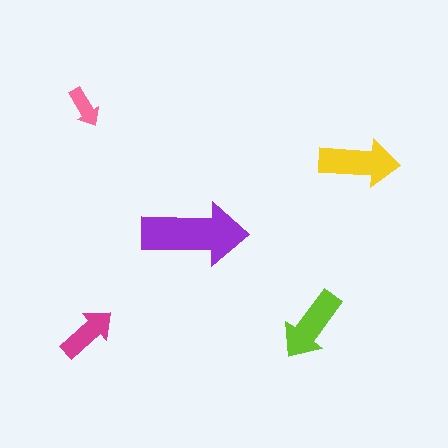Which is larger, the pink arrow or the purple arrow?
The purple one.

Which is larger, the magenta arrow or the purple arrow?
The purple one.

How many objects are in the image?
There are 5 objects in the image.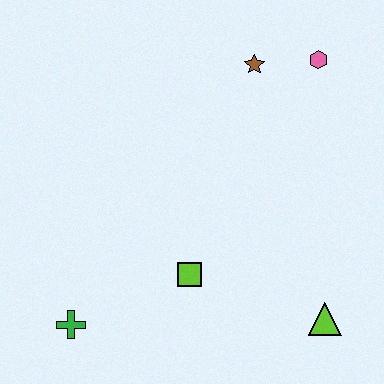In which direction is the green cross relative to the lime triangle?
The green cross is to the left of the lime triangle.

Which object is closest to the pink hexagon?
The brown star is closest to the pink hexagon.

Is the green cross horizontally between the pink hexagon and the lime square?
No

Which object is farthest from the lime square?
The pink hexagon is farthest from the lime square.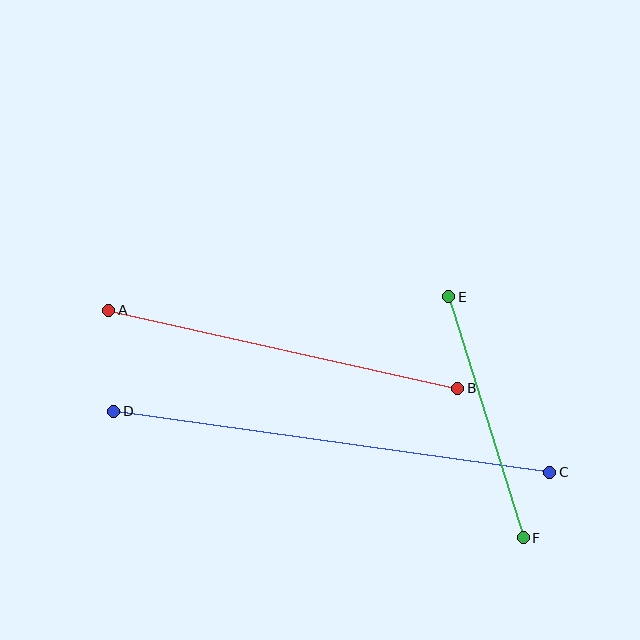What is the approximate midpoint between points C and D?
The midpoint is at approximately (332, 442) pixels.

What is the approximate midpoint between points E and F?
The midpoint is at approximately (486, 417) pixels.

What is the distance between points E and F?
The distance is approximately 252 pixels.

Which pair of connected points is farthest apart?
Points C and D are farthest apart.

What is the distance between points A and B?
The distance is approximately 358 pixels.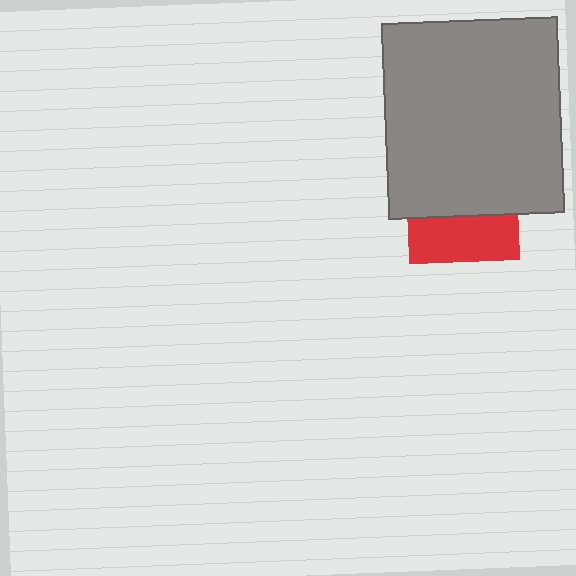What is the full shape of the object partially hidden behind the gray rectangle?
The partially hidden object is a red square.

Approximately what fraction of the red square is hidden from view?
Roughly 59% of the red square is hidden behind the gray rectangle.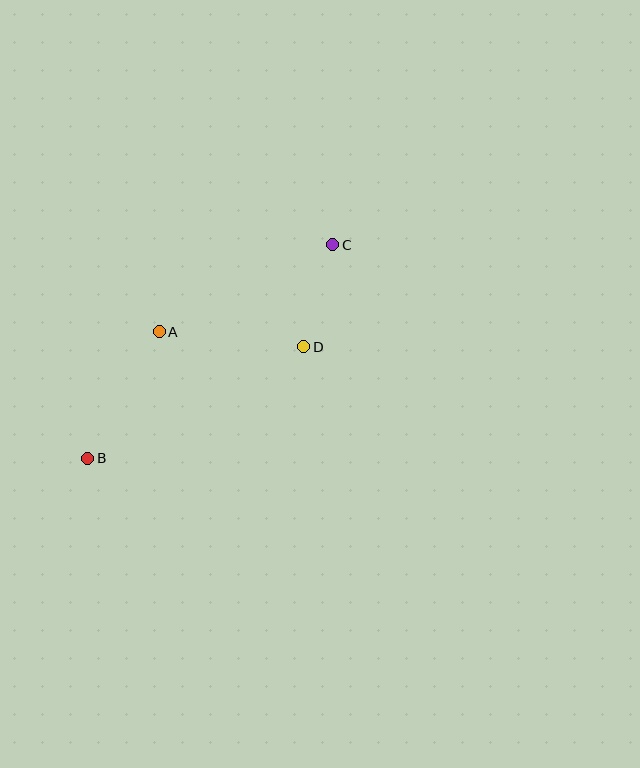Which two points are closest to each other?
Points C and D are closest to each other.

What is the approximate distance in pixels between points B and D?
The distance between B and D is approximately 243 pixels.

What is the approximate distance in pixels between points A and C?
The distance between A and C is approximately 194 pixels.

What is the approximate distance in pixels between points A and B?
The distance between A and B is approximately 145 pixels.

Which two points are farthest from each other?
Points B and C are farthest from each other.